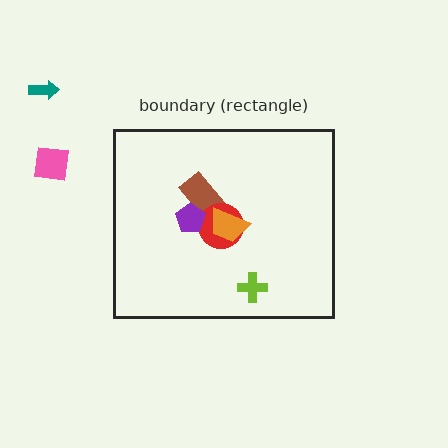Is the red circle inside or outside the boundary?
Inside.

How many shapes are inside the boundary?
5 inside, 2 outside.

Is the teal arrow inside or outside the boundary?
Outside.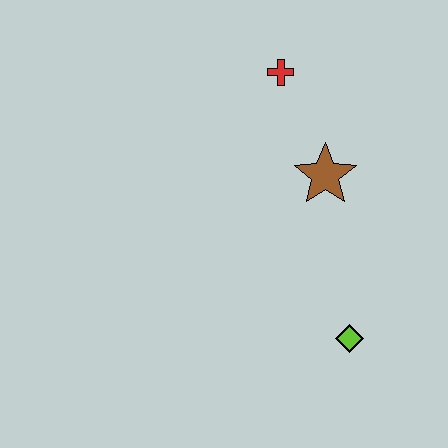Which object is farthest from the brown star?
The lime diamond is farthest from the brown star.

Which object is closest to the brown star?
The red cross is closest to the brown star.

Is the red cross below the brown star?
No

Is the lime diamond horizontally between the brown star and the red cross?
No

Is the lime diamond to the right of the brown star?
Yes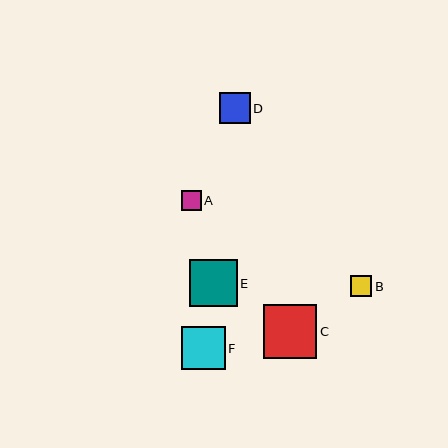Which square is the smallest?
Square A is the smallest with a size of approximately 20 pixels.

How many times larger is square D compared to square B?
Square D is approximately 1.5 times the size of square B.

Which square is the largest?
Square C is the largest with a size of approximately 53 pixels.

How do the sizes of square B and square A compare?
Square B and square A are approximately the same size.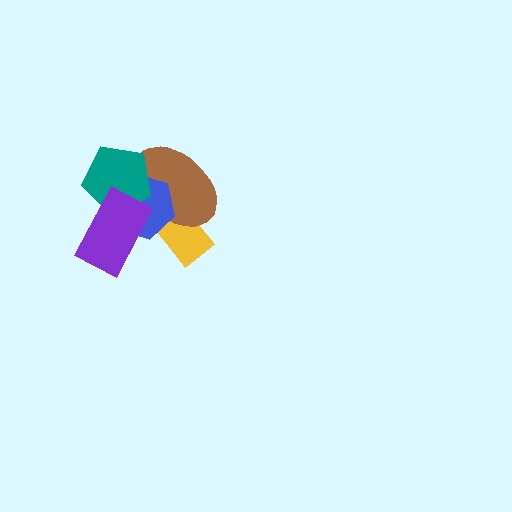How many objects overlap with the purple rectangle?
3 objects overlap with the purple rectangle.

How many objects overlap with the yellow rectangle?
2 objects overlap with the yellow rectangle.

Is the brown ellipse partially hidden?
Yes, it is partially covered by another shape.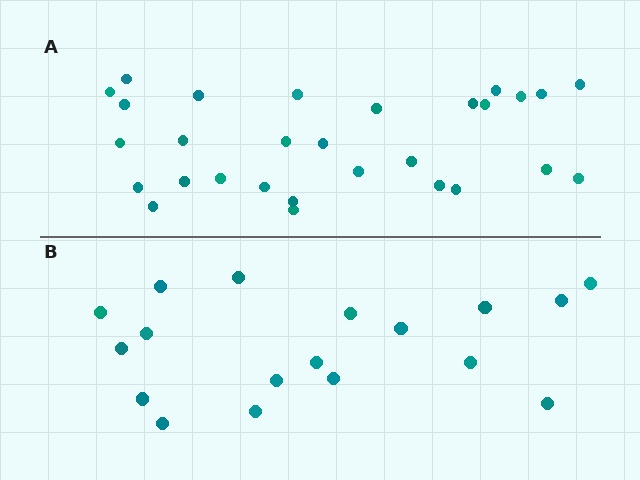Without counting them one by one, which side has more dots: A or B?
Region A (the top region) has more dots.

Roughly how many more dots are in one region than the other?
Region A has roughly 12 or so more dots than region B.